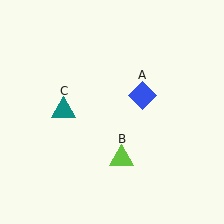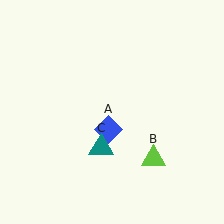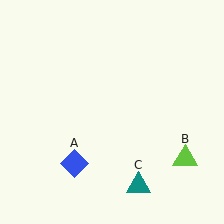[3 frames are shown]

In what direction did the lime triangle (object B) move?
The lime triangle (object B) moved right.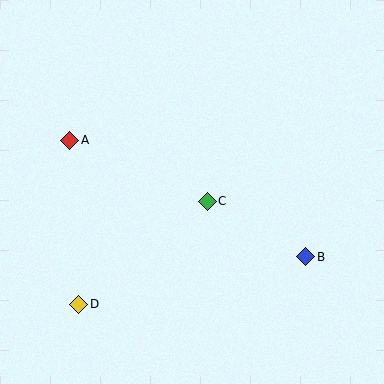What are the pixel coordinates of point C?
Point C is at (207, 201).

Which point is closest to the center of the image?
Point C at (207, 201) is closest to the center.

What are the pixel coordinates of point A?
Point A is at (70, 140).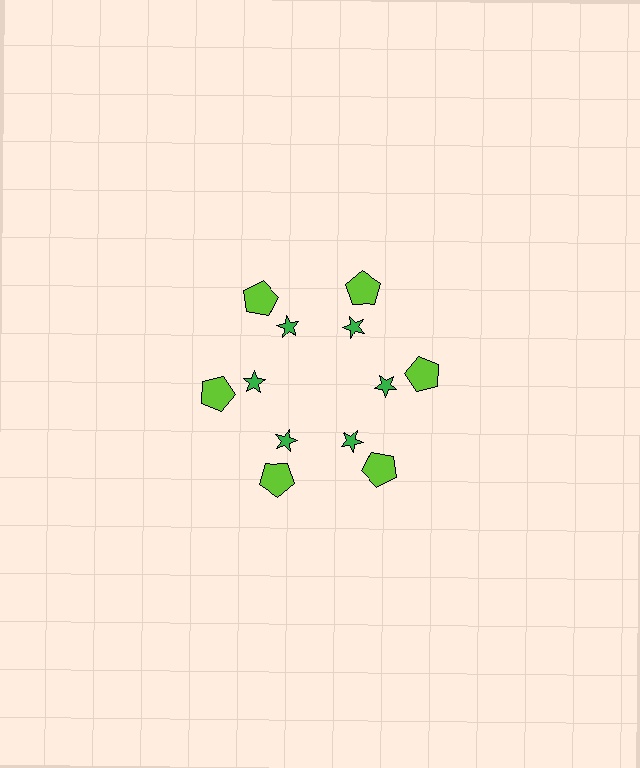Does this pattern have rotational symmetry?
Yes, this pattern has 6-fold rotational symmetry. It looks the same after rotating 60 degrees around the center.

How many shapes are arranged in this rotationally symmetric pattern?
There are 12 shapes, arranged in 6 groups of 2.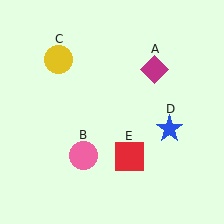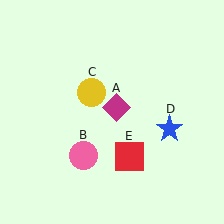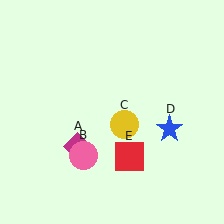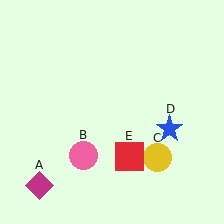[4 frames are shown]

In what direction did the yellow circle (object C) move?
The yellow circle (object C) moved down and to the right.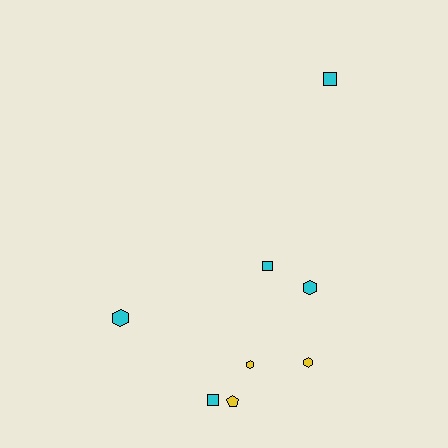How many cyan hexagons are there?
There are 2 cyan hexagons.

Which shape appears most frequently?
Hexagon, with 4 objects.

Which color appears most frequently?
Cyan, with 5 objects.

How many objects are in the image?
There are 8 objects.